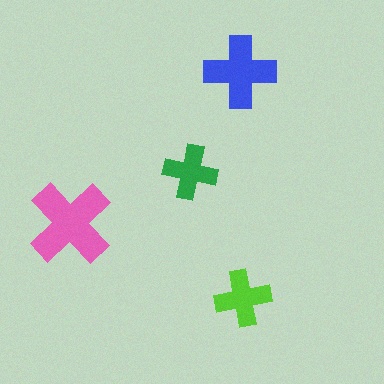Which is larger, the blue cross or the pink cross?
The pink one.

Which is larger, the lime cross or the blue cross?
The blue one.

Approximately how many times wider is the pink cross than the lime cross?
About 1.5 times wider.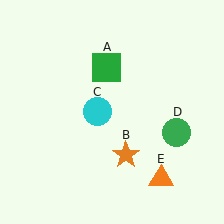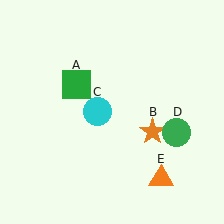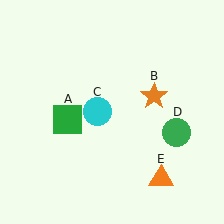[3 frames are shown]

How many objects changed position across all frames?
2 objects changed position: green square (object A), orange star (object B).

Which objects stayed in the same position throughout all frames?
Cyan circle (object C) and green circle (object D) and orange triangle (object E) remained stationary.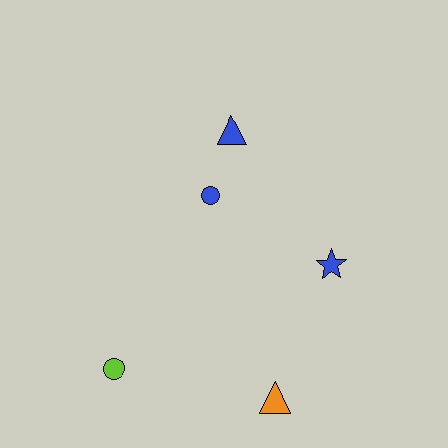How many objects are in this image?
There are 5 objects.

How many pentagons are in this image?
There are no pentagons.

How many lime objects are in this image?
There is 1 lime object.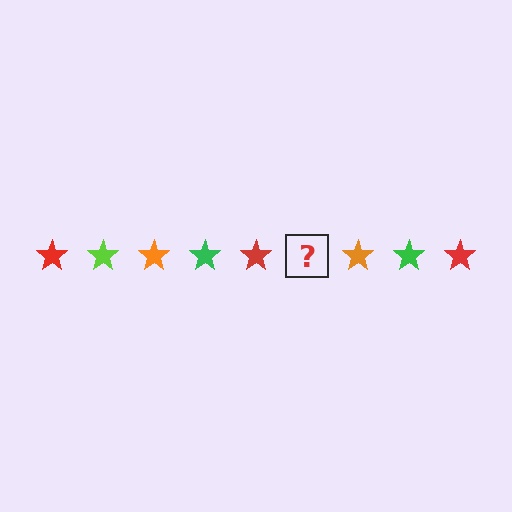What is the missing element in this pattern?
The missing element is a lime star.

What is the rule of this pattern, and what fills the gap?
The rule is that the pattern cycles through red, lime, orange, green stars. The gap should be filled with a lime star.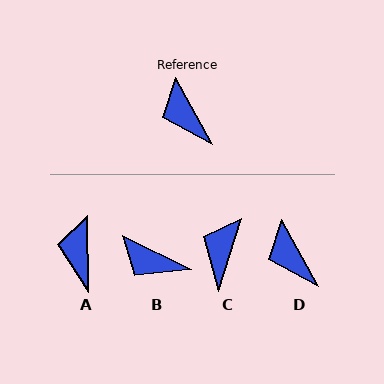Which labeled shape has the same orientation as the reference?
D.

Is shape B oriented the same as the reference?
No, it is off by about 35 degrees.